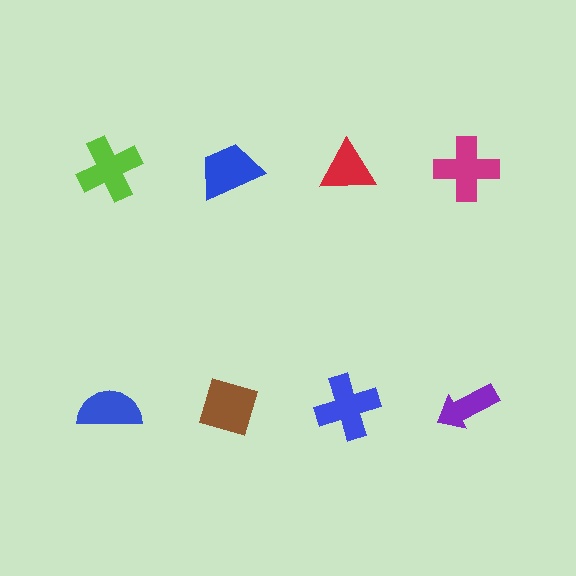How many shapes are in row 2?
4 shapes.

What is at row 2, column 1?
A blue semicircle.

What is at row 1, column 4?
A magenta cross.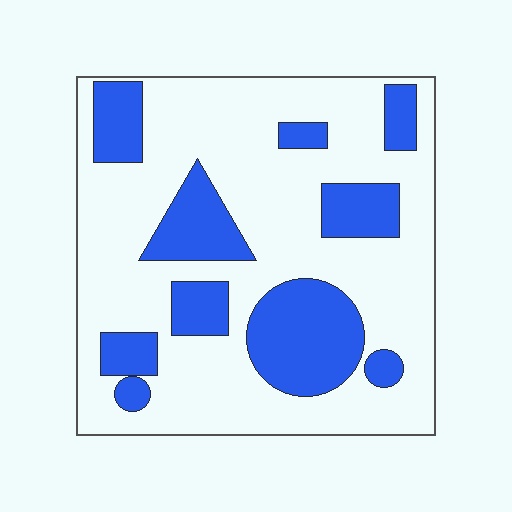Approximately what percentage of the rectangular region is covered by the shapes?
Approximately 30%.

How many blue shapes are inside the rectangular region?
10.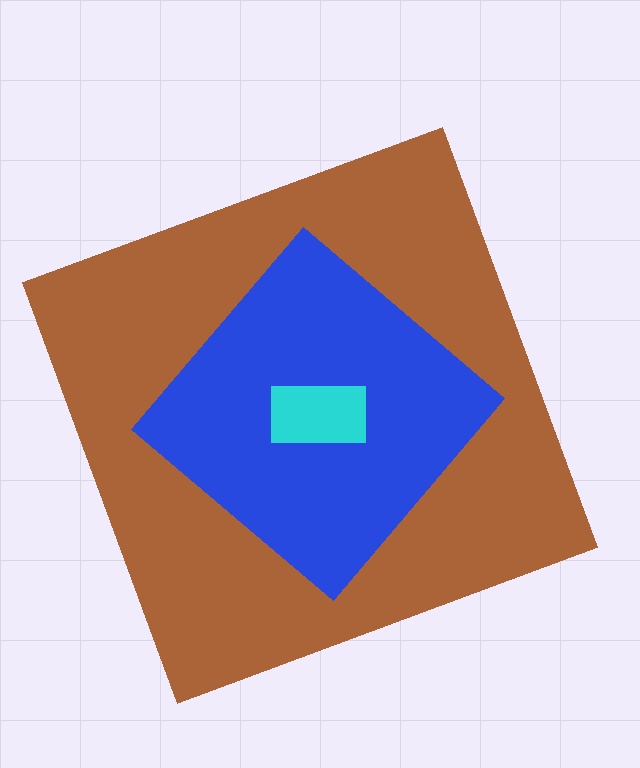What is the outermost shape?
The brown square.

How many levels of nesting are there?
3.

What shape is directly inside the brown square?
The blue diamond.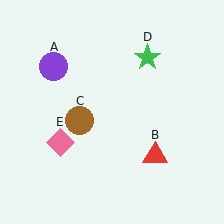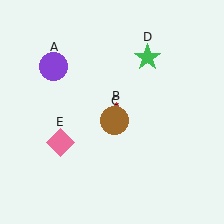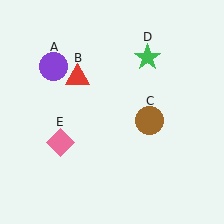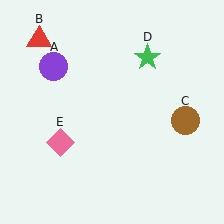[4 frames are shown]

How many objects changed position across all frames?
2 objects changed position: red triangle (object B), brown circle (object C).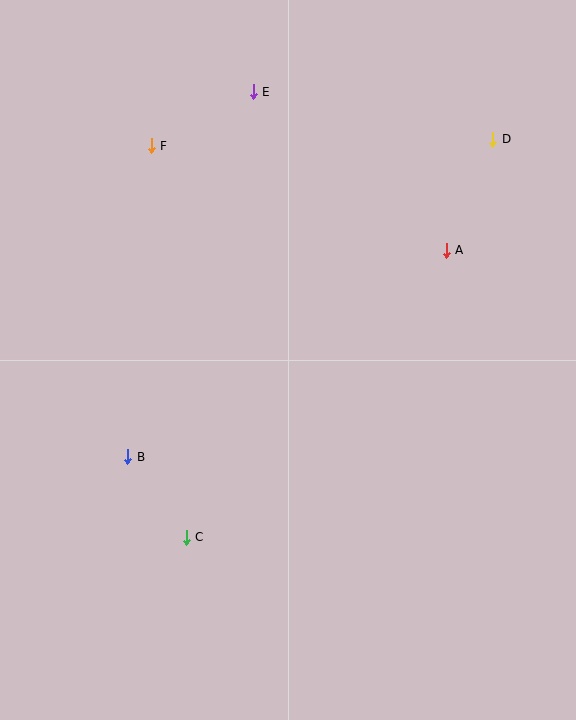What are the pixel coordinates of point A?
Point A is at (446, 250).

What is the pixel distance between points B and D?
The distance between B and D is 484 pixels.